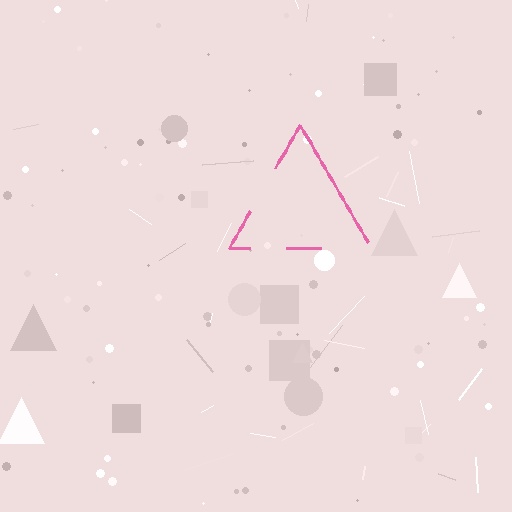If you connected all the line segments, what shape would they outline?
They would outline a triangle.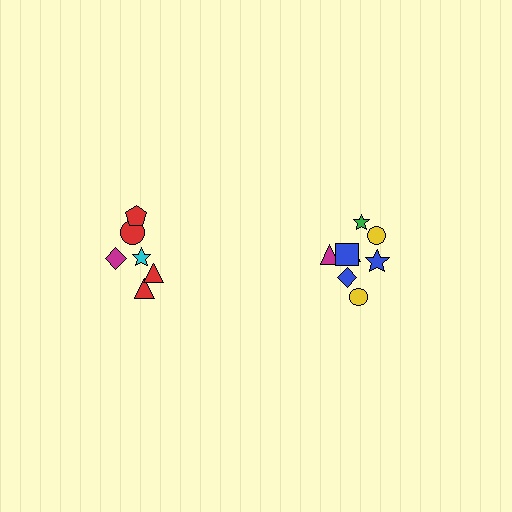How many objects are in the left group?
There are 6 objects.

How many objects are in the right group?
There are 8 objects.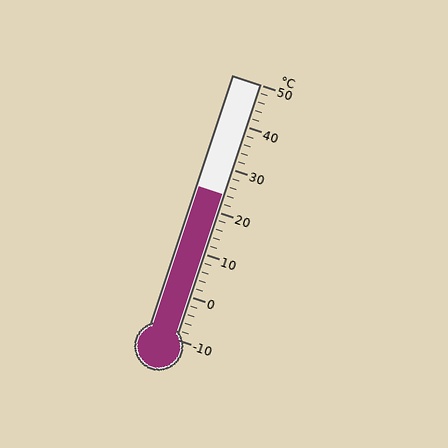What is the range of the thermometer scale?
The thermometer scale ranges from -10°C to 50°C.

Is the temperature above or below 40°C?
The temperature is below 40°C.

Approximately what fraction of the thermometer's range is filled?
The thermometer is filled to approximately 55% of its range.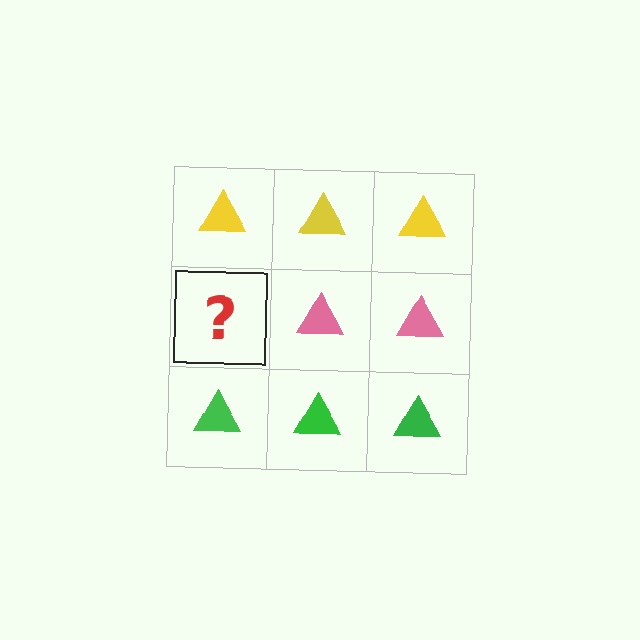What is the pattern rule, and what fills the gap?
The rule is that each row has a consistent color. The gap should be filled with a pink triangle.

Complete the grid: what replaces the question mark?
The question mark should be replaced with a pink triangle.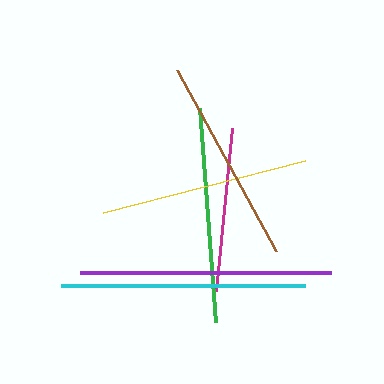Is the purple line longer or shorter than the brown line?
The purple line is longer than the brown line.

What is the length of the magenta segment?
The magenta segment is approximately 164 pixels long.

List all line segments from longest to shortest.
From longest to shortest: purple, cyan, green, yellow, brown, magenta.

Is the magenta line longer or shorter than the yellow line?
The yellow line is longer than the magenta line.